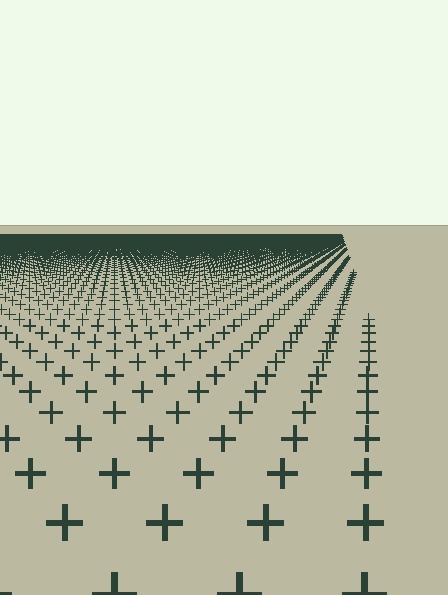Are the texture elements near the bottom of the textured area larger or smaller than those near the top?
Larger. Near the bottom, elements are closer to the viewer and appear at a bigger on-screen size.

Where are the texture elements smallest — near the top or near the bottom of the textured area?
Near the top.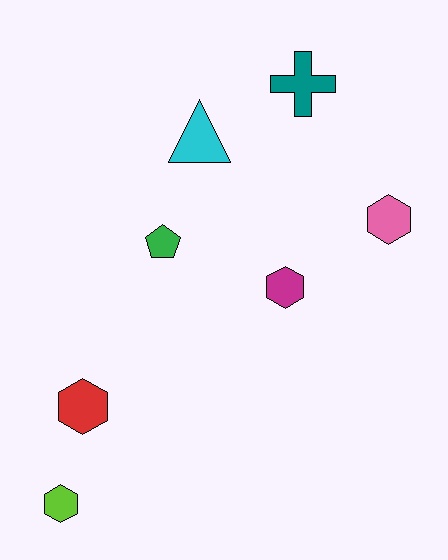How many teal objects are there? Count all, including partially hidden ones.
There is 1 teal object.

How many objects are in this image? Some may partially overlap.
There are 7 objects.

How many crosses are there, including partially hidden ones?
There is 1 cross.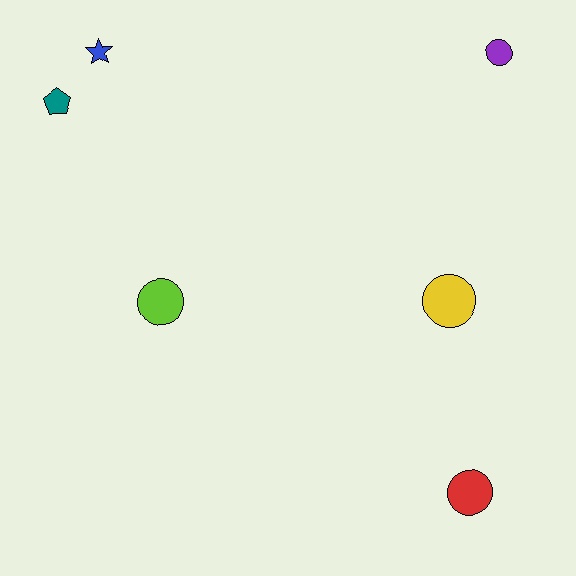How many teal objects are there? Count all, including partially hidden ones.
There is 1 teal object.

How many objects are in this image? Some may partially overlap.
There are 6 objects.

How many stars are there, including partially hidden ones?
There is 1 star.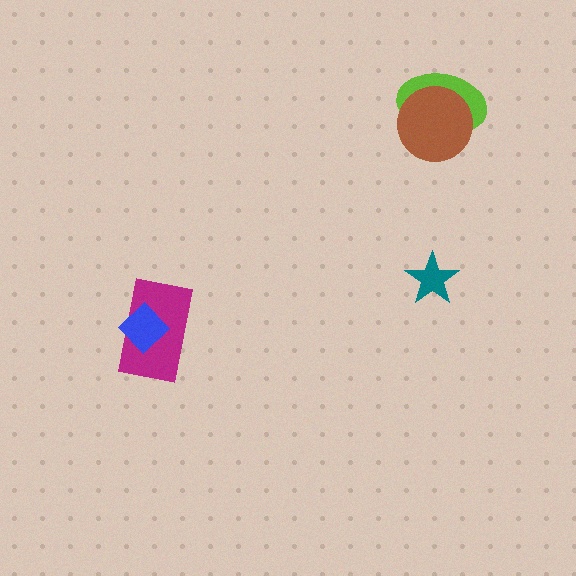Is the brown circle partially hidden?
No, no other shape covers it.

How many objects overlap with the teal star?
0 objects overlap with the teal star.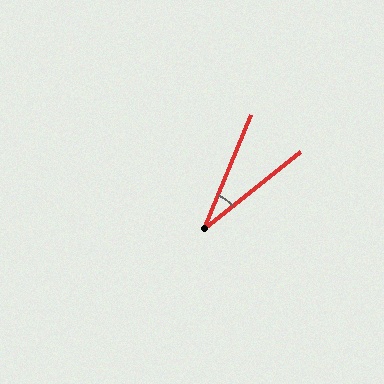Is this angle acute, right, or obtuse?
It is acute.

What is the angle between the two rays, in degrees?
Approximately 29 degrees.